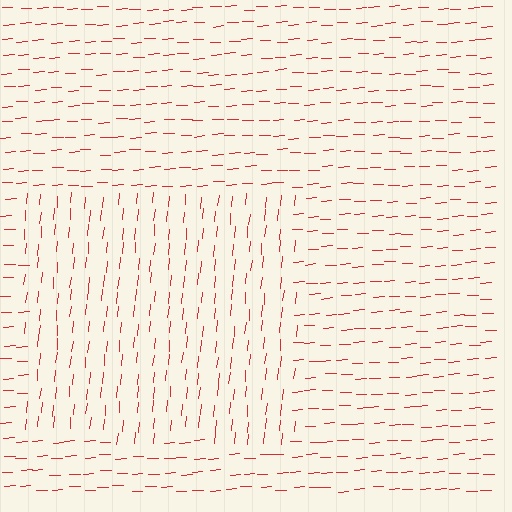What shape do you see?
I see a rectangle.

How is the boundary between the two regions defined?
The boundary is defined purely by a change in line orientation (approximately 81 degrees difference). All lines are the same color and thickness.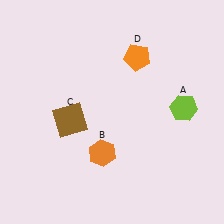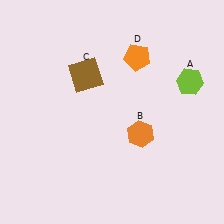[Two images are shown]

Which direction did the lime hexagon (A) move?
The lime hexagon (A) moved up.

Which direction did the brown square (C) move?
The brown square (C) moved up.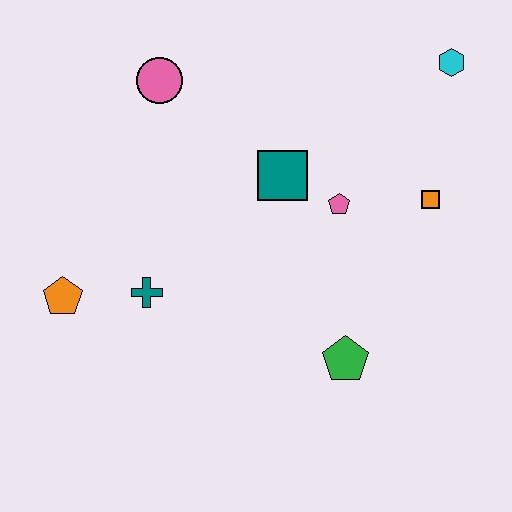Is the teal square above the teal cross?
Yes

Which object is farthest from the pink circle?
The green pentagon is farthest from the pink circle.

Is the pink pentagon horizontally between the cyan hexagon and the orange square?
No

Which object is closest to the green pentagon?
The pink pentagon is closest to the green pentagon.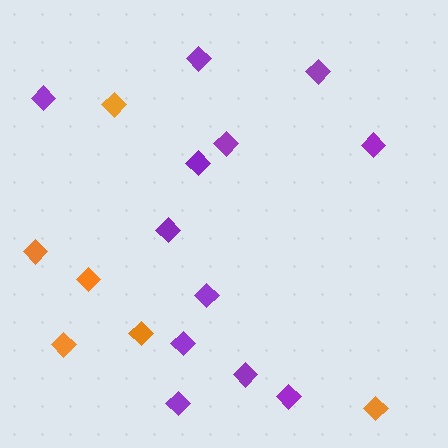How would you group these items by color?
There are 2 groups: one group of purple diamonds (12) and one group of orange diamonds (6).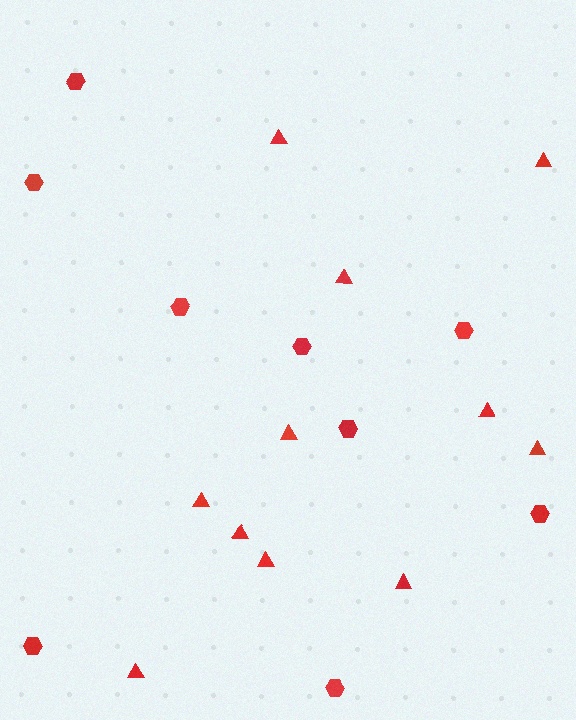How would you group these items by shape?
There are 2 groups: one group of triangles (11) and one group of hexagons (9).